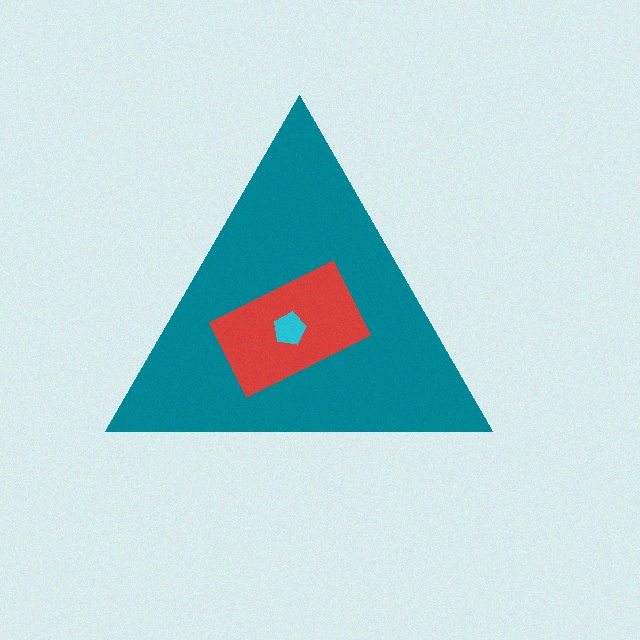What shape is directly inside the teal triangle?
The red rectangle.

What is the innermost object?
The cyan pentagon.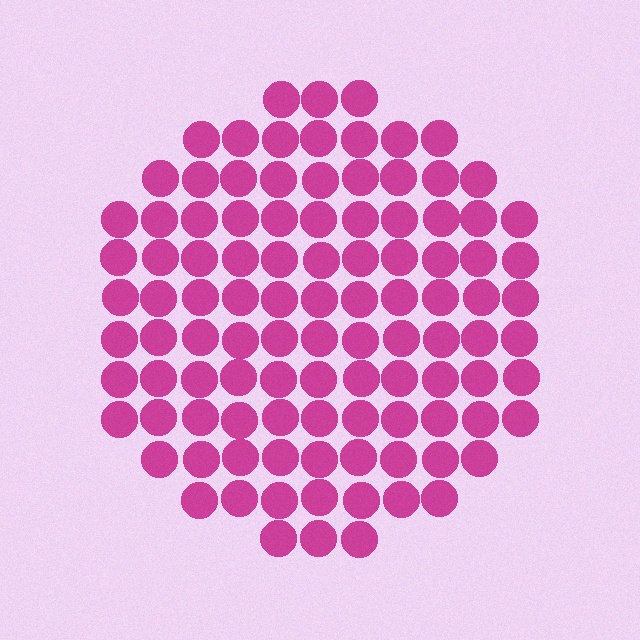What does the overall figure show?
The overall figure shows a circle.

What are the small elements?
The small elements are circles.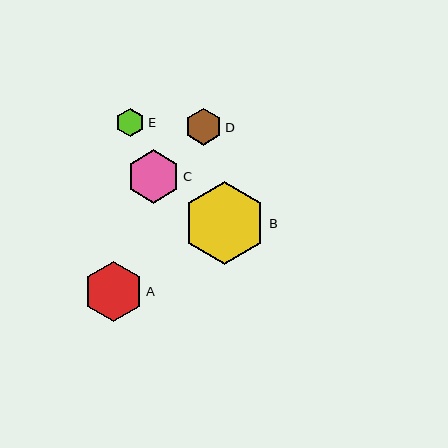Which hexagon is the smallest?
Hexagon E is the smallest with a size of approximately 29 pixels.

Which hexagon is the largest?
Hexagon B is the largest with a size of approximately 82 pixels.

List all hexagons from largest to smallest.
From largest to smallest: B, A, C, D, E.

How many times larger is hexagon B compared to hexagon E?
Hexagon B is approximately 2.8 times the size of hexagon E.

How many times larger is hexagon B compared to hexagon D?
Hexagon B is approximately 2.2 times the size of hexagon D.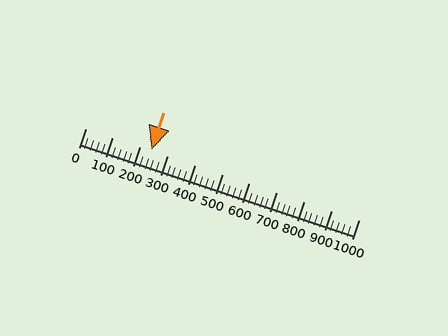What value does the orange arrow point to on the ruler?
The orange arrow points to approximately 240.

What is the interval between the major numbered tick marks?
The major tick marks are spaced 100 units apart.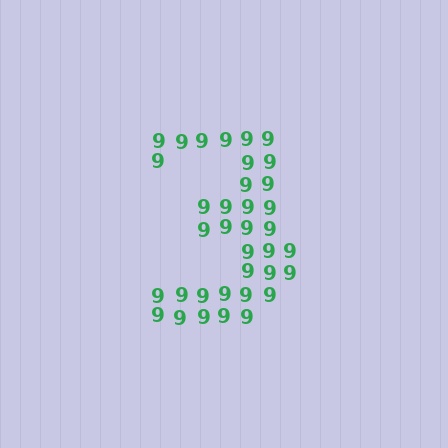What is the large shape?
The large shape is the digit 3.